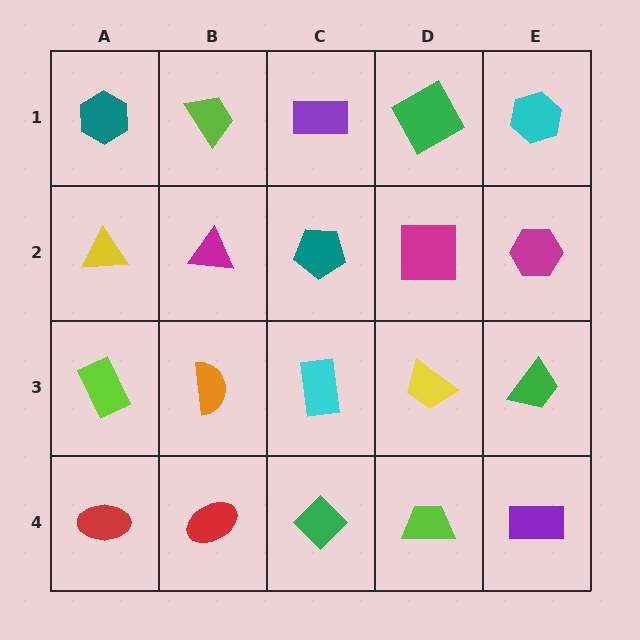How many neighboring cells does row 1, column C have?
3.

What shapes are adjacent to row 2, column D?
A green square (row 1, column D), a yellow trapezoid (row 3, column D), a teal pentagon (row 2, column C), a magenta hexagon (row 2, column E).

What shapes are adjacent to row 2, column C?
A purple rectangle (row 1, column C), a cyan rectangle (row 3, column C), a magenta triangle (row 2, column B), a magenta square (row 2, column D).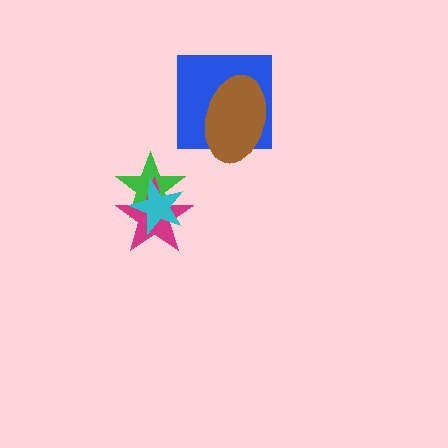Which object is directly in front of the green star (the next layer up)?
The magenta star is directly in front of the green star.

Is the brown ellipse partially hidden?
No, no other shape covers it.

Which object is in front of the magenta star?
The cyan star is in front of the magenta star.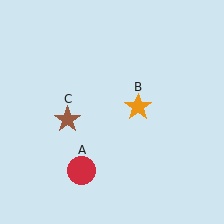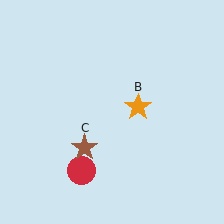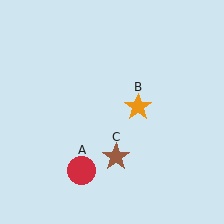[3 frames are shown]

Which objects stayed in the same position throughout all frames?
Red circle (object A) and orange star (object B) remained stationary.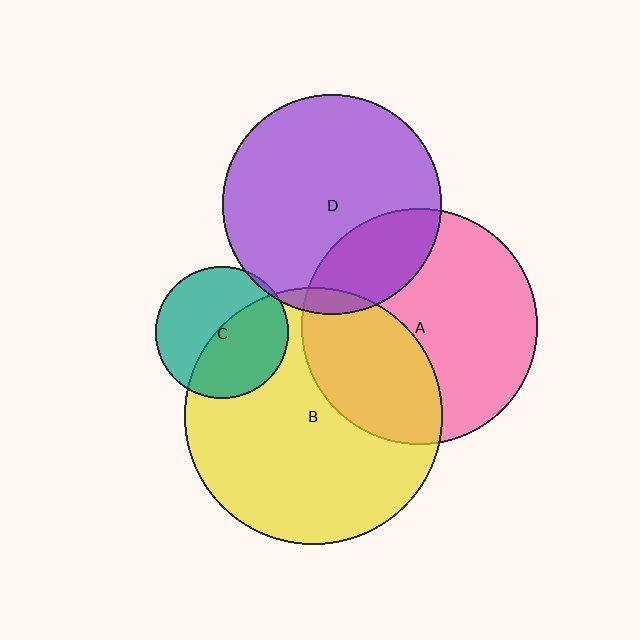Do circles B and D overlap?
Yes.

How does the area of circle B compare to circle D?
Approximately 1.4 times.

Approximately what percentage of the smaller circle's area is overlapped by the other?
Approximately 5%.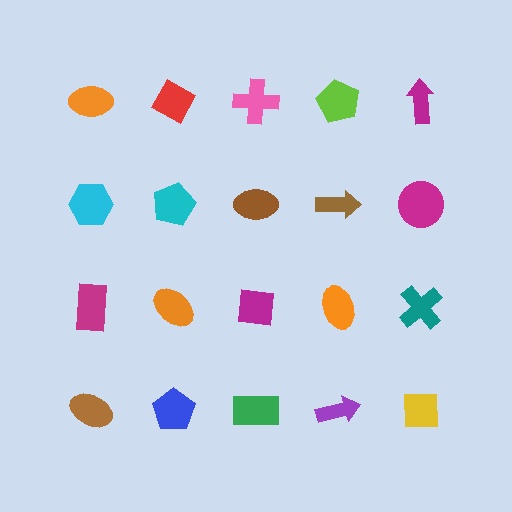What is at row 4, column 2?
A blue pentagon.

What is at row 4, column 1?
A brown ellipse.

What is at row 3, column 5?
A teal cross.